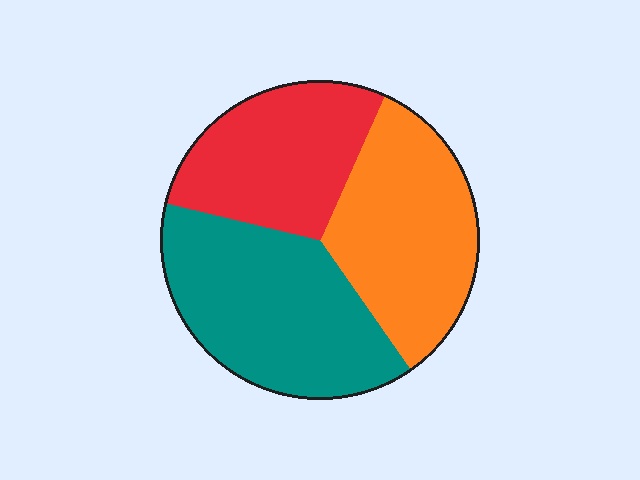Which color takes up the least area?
Red, at roughly 30%.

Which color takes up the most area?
Teal, at roughly 40%.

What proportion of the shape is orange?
Orange covers about 35% of the shape.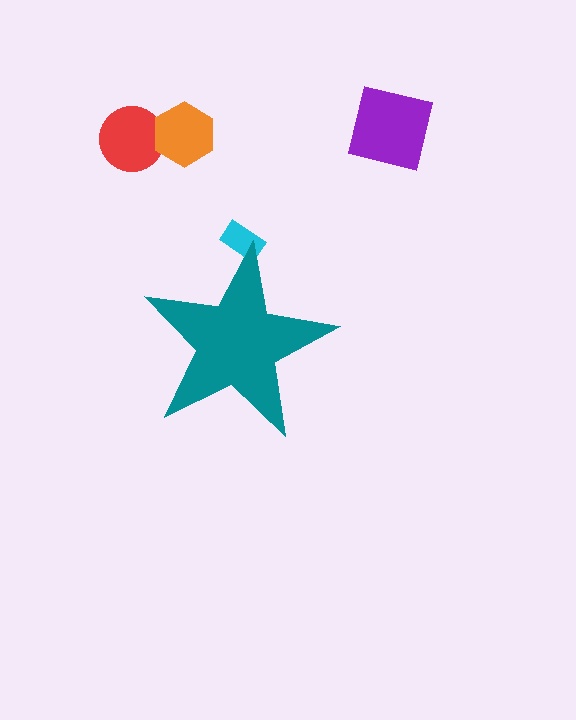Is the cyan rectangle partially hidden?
Yes, the cyan rectangle is partially hidden behind the teal star.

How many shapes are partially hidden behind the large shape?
1 shape is partially hidden.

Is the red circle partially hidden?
No, the red circle is fully visible.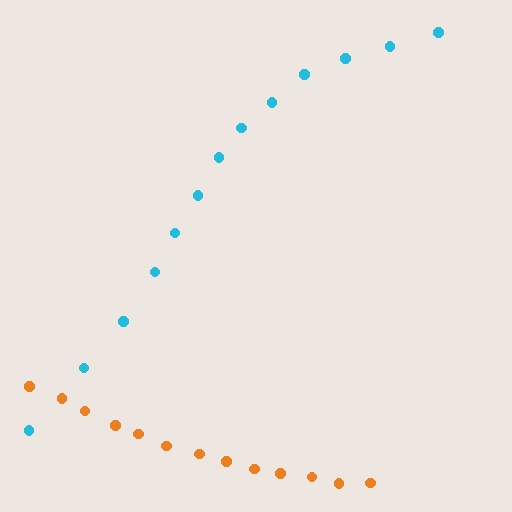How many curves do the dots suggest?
There are 2 distinct paths.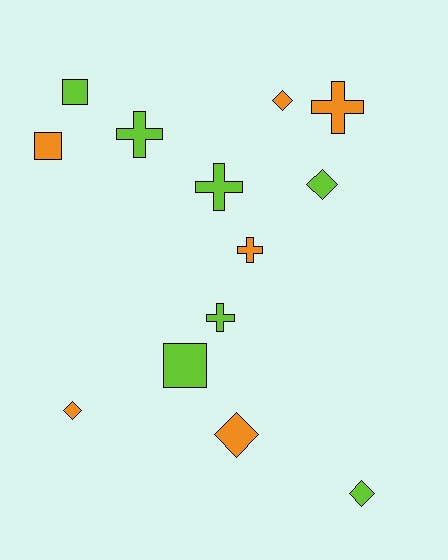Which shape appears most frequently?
Cross, with 5 objects.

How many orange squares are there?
There is 1 orange square.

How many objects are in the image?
There are 13 objects.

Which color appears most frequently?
Lime, with 7 objects.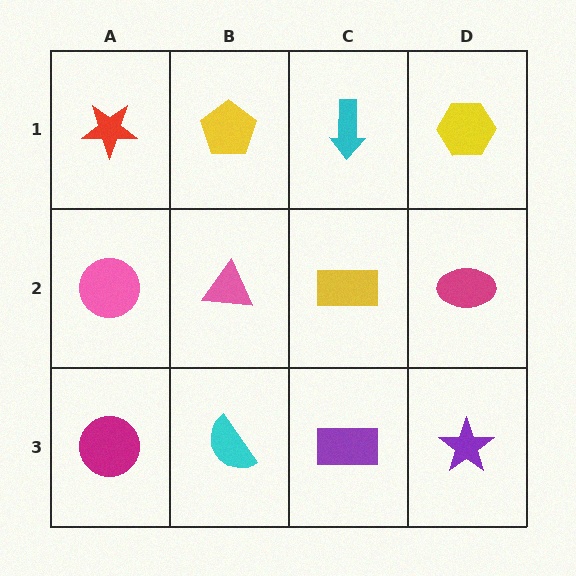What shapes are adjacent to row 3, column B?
A pink triangle (row 2, column B), a magenta circle (row 3, column A), a purple rectangle (row 3, column C).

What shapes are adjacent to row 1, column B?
A pink triangle (row 2, column B), a red star (row 1, column A), a cyan arrow (row 1, column C).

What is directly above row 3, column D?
A magenta ellipse.